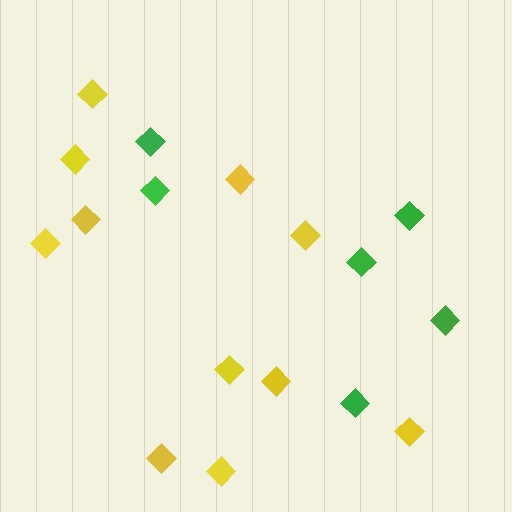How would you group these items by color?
There are 2 groups: one group of green diamonds (6) and one group of yellow diamonds (11).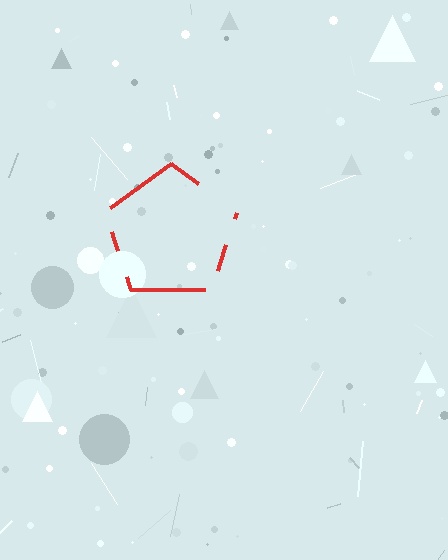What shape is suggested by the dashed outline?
The dashed outline suggests a pentagon.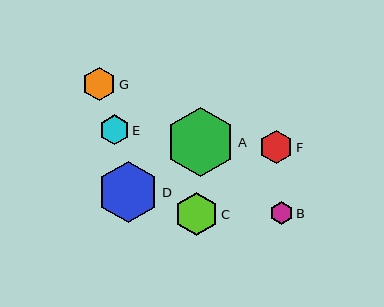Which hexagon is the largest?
Hexagon A is the largest with a size of approximately 69 pixels.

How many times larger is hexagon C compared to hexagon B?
Hexagon C is approximately 1.9 times the size of hexagon B.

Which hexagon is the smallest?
Hexagon B is the smallest with a size of approximately 23 pixels.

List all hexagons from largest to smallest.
From largest to smallest: A, D, C, G, F, E, B.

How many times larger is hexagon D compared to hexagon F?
Hexagon D is approximately 1.8 times the size of hexagon F.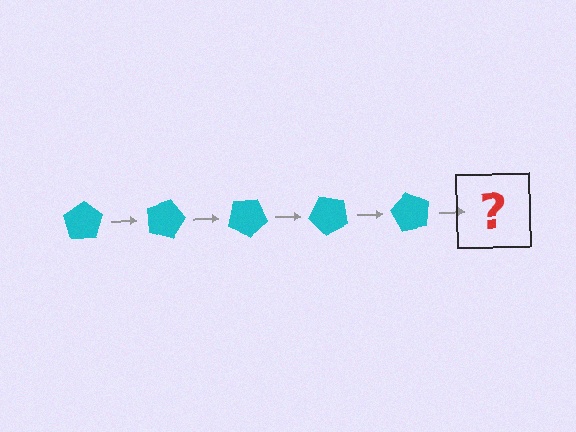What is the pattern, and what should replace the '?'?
The pattern is that the pentagon rotates 15 degrees each step. The '?' should be a cyan pentagon rotated 75 degrees.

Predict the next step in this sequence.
The next step is a cyan pentagon rotated 75 degrees.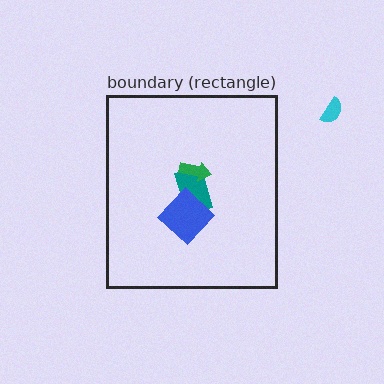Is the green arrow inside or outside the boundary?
Inside.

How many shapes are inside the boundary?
3 inside, 1 outside.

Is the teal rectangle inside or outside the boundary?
Inside.